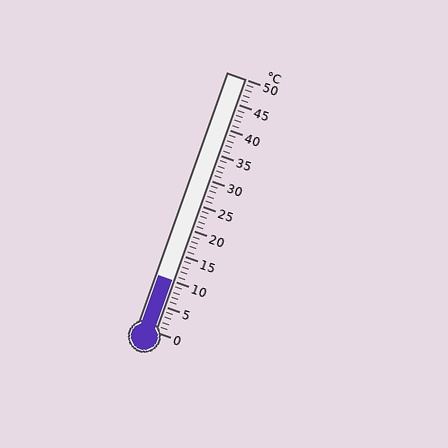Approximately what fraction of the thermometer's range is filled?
The thermometer is filled to approximately 20% of its range.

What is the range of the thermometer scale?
The thermometer scale ranges from 0°C to 50°C.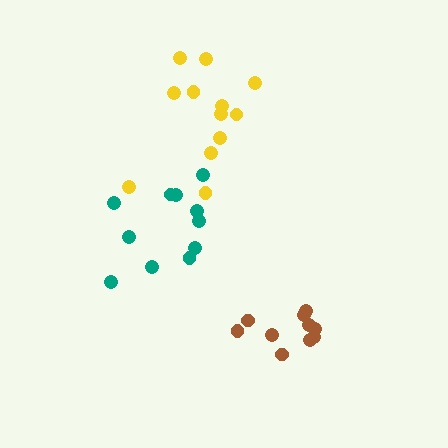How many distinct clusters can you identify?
There are 3 distinct clusters.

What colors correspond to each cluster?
The clusters are colored: brown, teal, yellow.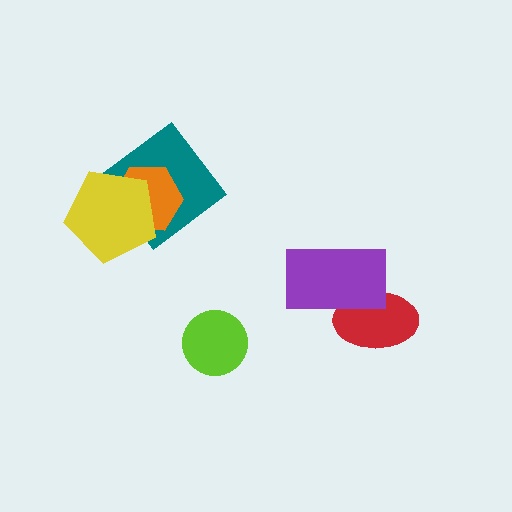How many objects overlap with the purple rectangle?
1 object overlaps with the purple rectangle.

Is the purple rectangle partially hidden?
No, no other shape covers it.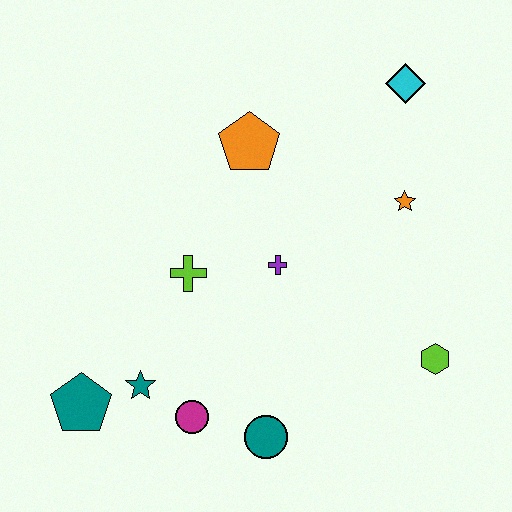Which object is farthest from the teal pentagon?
The cyan diamond is farthest from the teal pentagon.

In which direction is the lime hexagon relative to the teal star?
The lime hexagon is to the right of the teal star.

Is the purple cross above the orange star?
No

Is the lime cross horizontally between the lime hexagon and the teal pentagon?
Yes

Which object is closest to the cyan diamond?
The orange star is closest to the cyan diamond.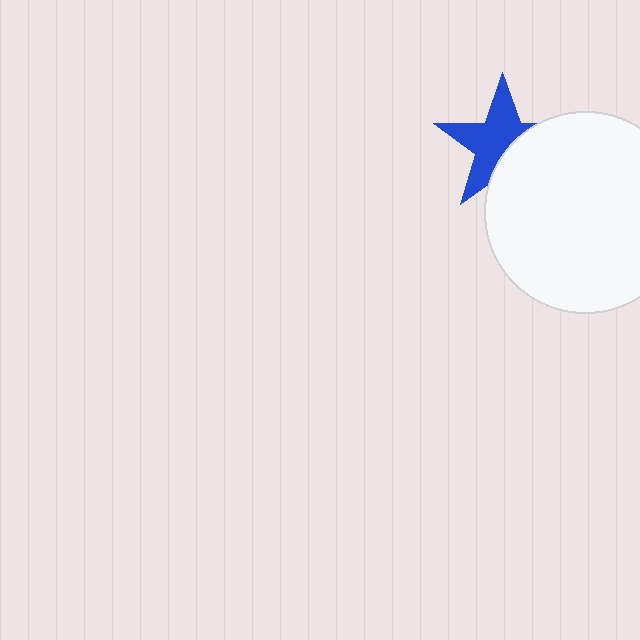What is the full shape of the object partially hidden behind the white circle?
The partially hidden object is a blue star.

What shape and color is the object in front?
The object in front is a white circle.